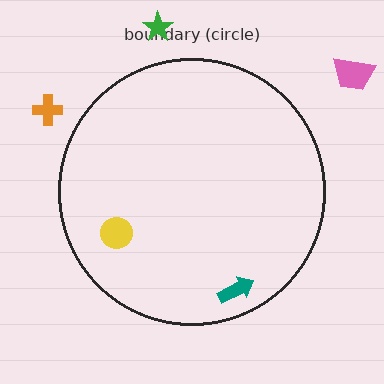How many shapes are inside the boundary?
2 inside, 3 outside.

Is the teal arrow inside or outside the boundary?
Inside.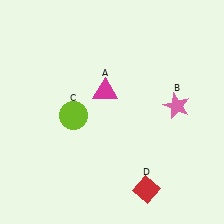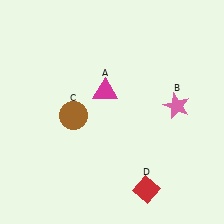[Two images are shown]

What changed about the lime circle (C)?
In Image 1, C is lime. In Image 2, it changed to brown.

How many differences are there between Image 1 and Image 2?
There is 1 difference between the two images.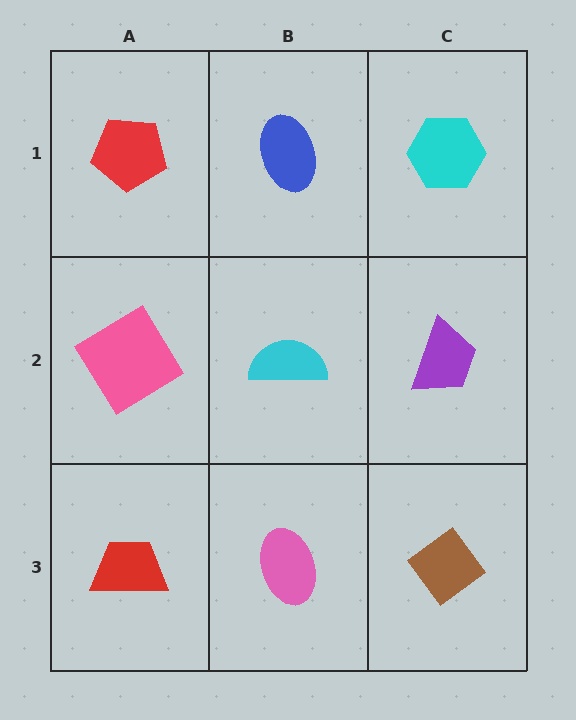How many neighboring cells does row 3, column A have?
2.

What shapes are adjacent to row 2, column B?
A blue ellipse (row 1, column B), a pink ellipse (row 3, column B), a pink diamond (row 2, column A), a purple trapezoid (row 2, column C).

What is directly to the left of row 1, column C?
A blue ellipse.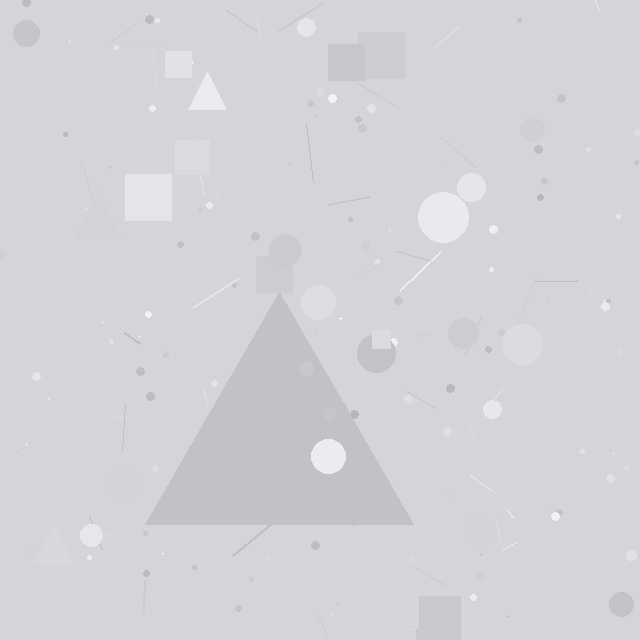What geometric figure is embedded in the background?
A triangle is embedded in the background.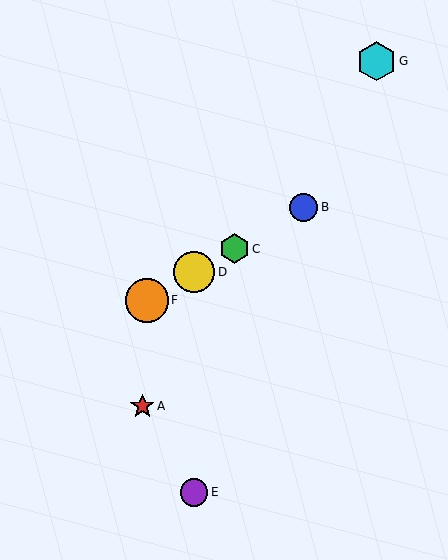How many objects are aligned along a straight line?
4 objects (B, C, D, F) are aligned along a straight line.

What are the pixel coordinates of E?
Object E is at (194, 492).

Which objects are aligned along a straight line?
Objects B, C, D, F are aligned along a straight line.